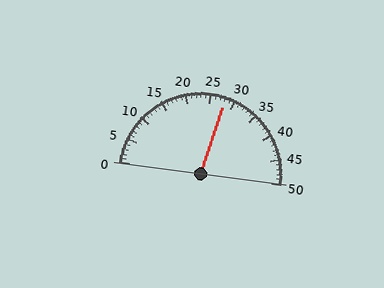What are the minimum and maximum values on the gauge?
The gauge ranges from 0 to 50.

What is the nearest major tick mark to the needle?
The nearest major tick mark is 30.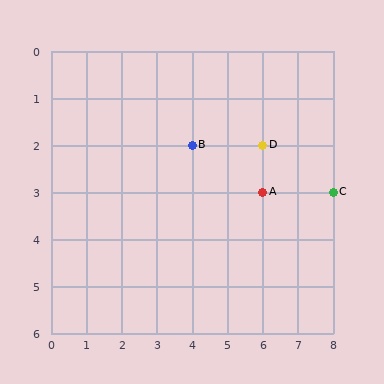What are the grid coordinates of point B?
Point B is at grid coordinates (4, 2).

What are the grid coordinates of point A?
Point A is at grid coordinates (6, 3).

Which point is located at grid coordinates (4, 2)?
Point B is at (4, 2).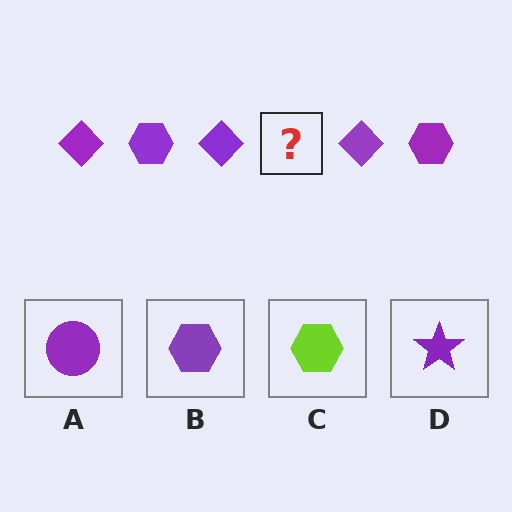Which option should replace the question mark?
Option B.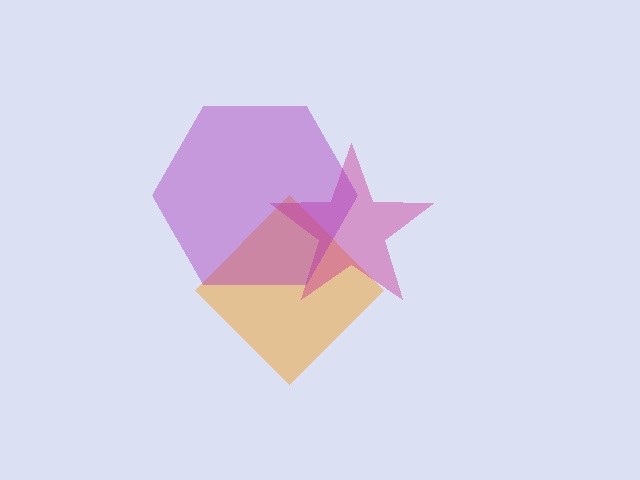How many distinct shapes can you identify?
There are 3 distinct shapes: an orange diamond, a magenta star, a purple hexagon.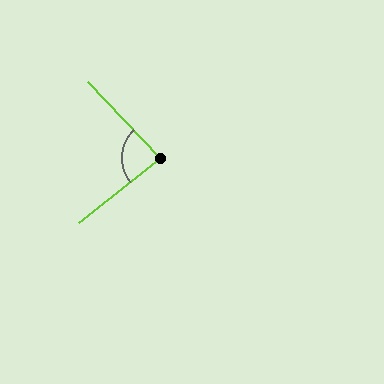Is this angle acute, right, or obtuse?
It is acute.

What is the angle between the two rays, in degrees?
Approximately 85 degrees.